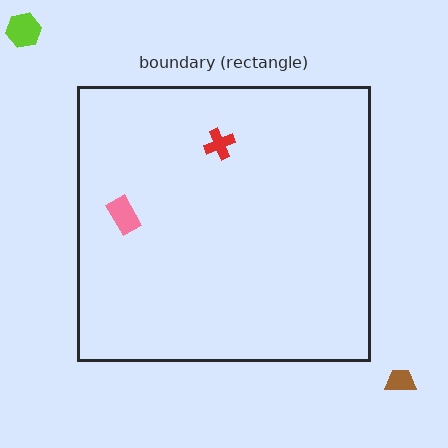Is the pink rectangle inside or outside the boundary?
Inside.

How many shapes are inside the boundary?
2 inside, 2 outside.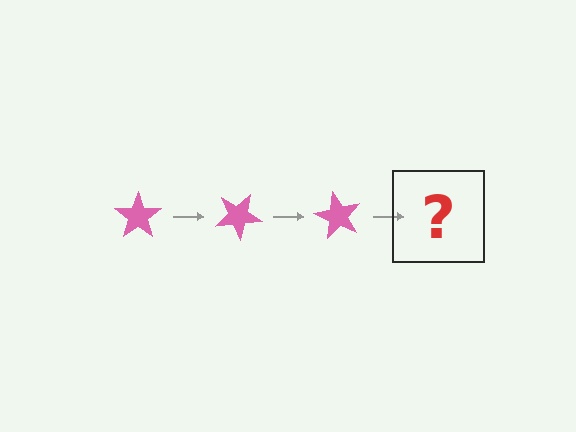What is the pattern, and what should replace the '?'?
The pattern is that the star rotates 30 degrees each step. The '?' should be a pink star rotated 90 degrees.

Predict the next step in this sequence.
The next step is a pink star rotated 90 degrees.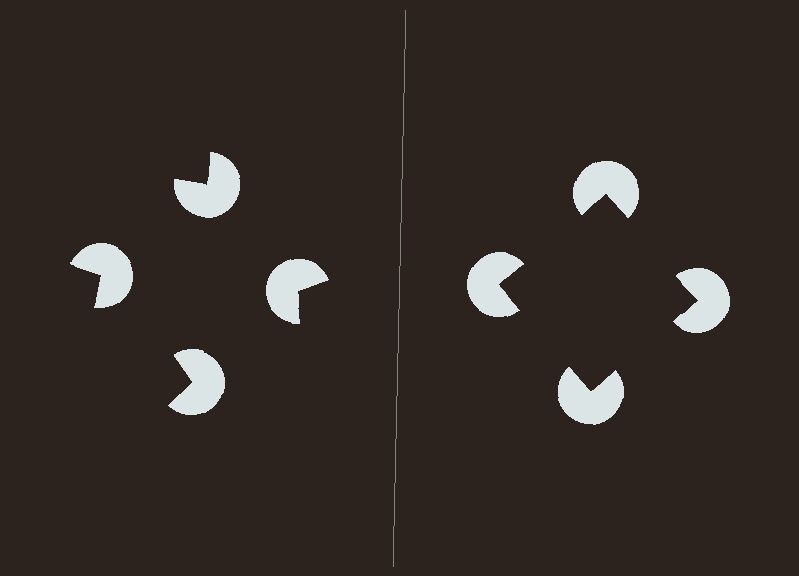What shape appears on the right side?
An illusory square.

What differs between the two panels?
The pac-man discs are positioned identically on both sides; only the wedge orientations differ. On the right they align to a square; on the left they are misaligned.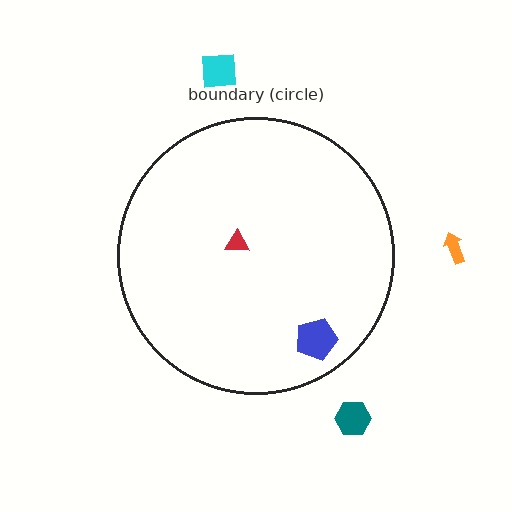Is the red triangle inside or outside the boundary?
Inside.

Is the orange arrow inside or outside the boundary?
Outside.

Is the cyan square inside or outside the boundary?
Outside.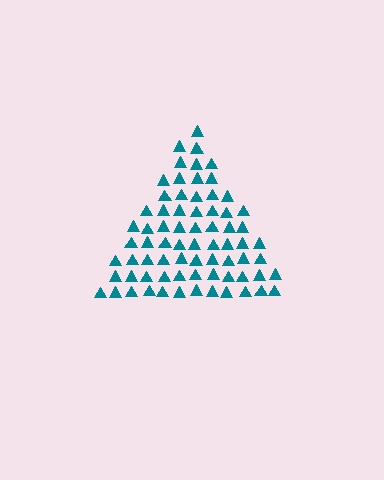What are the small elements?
The small elements are triangles.